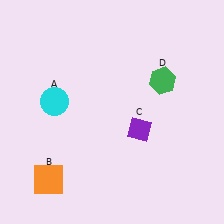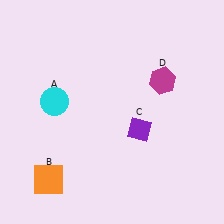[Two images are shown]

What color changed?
The hexagon (D) changed from green in Image 1 to magenta in Image 2.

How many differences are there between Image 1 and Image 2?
There is 1 difference between the two images.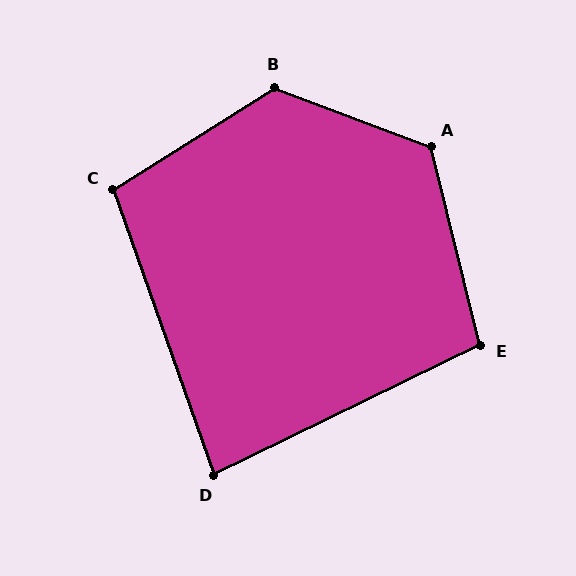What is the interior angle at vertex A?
Approximately 125 degrees (obtuse).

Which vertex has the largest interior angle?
B, at approximately 127 degrees.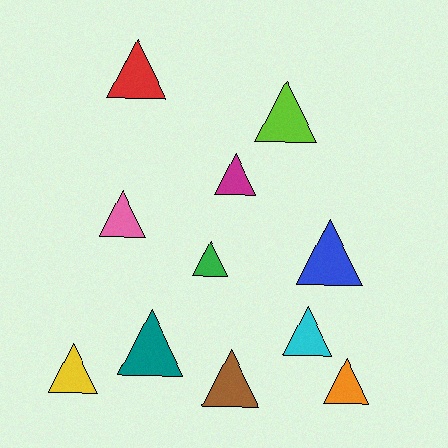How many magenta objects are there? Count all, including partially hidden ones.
There is 1 magenta object.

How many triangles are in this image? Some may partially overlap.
There are 11 triangles.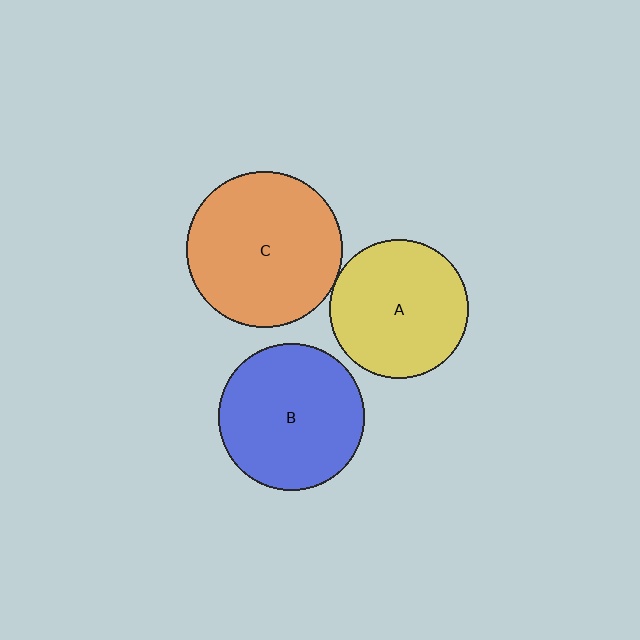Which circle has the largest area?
Circle C (orange).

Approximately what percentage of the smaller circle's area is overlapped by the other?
Approximately 5%.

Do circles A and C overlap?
Yes.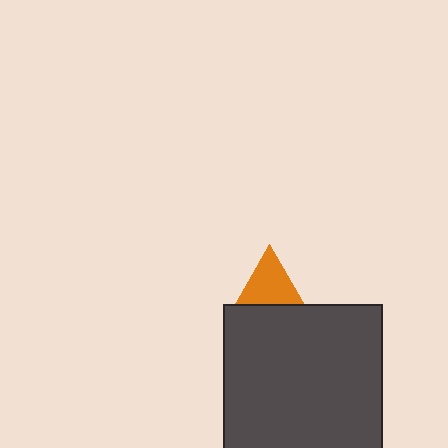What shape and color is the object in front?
The object in front is a dark gray square.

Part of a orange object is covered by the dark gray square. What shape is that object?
It is a triangle.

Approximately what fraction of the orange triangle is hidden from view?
Roughly 47% of the orange triangle is hidden behind the dark gray square.